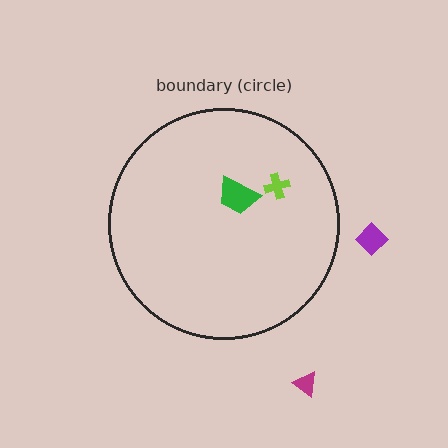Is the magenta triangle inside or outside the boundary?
Outside.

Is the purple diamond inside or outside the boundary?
Outside.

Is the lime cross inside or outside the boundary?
Inside.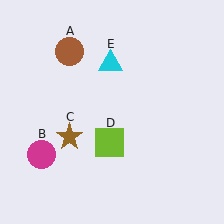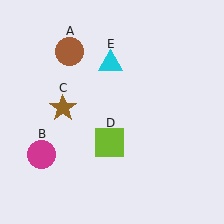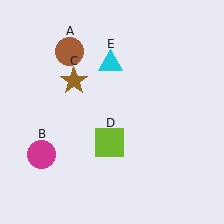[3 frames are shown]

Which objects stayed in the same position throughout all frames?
Brown circle (object A) and magenta circle (object B) and lime square (object D) and cyan triangle (object E) remained stationary.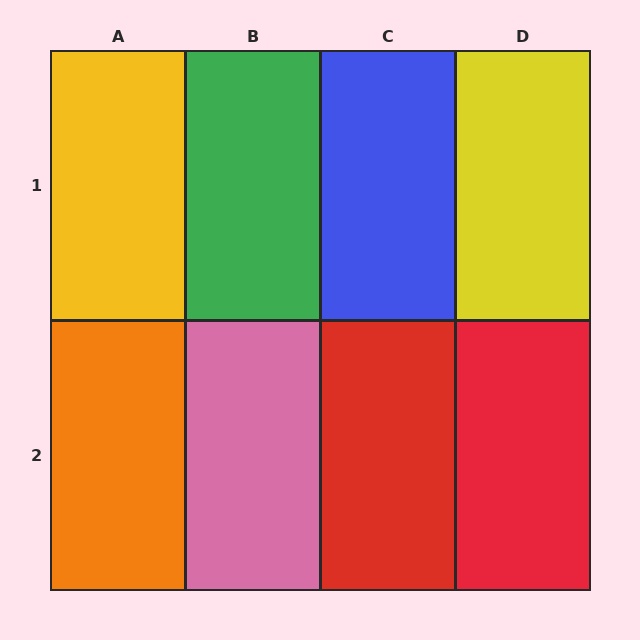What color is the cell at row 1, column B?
Green.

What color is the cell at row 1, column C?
Blue.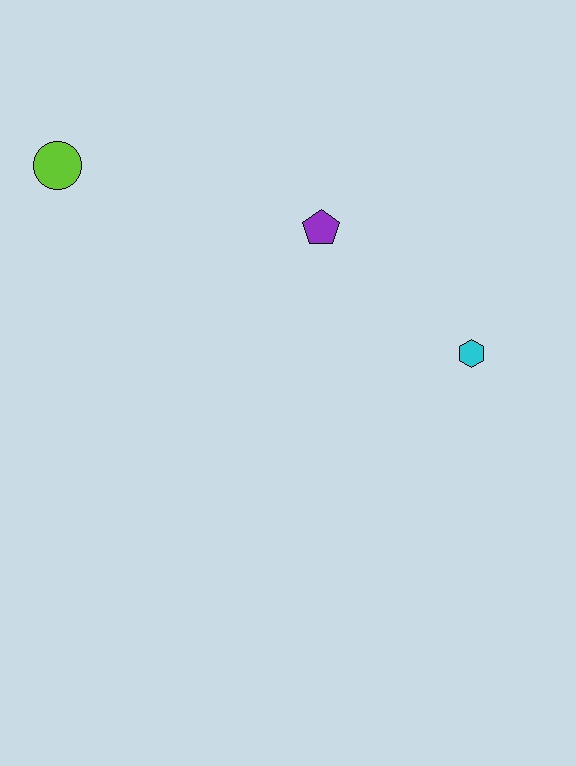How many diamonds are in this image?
There are no diamonds.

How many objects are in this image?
There are 3 objects.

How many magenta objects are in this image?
There are no magenta objects.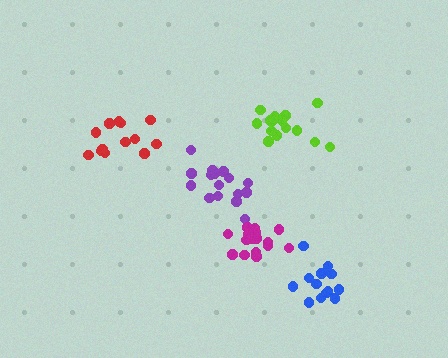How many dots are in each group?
Group 1: 16 dots, Group 2: 15 dots, Group 3: 13 dots, Group 4: 13 dots, Group 5: 16 dots (73 total).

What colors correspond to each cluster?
The clusters are colored: purple, lime, blue, red, magenta.